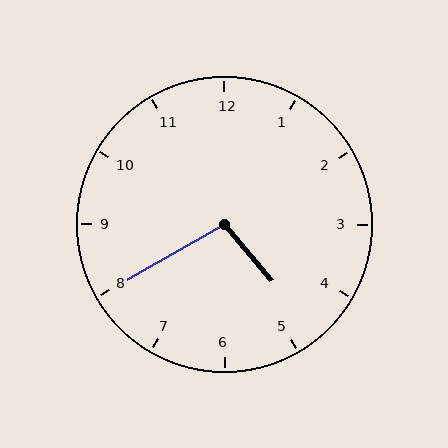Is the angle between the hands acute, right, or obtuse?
It is obtuse.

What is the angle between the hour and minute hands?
Approximately 100 degrees.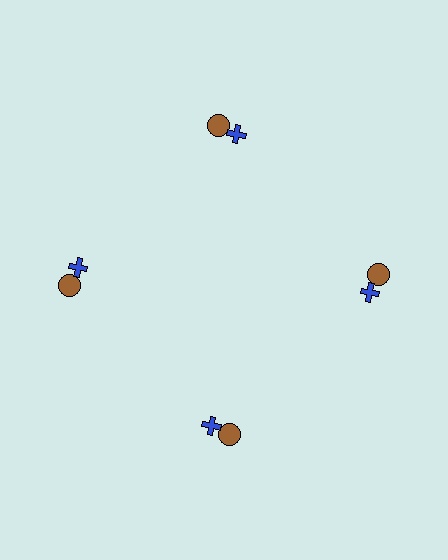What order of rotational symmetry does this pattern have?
This pattern has 4-fold rotational symmetry.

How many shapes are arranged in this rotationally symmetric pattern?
There are 8 shapes, arranged in 4 groups of 2.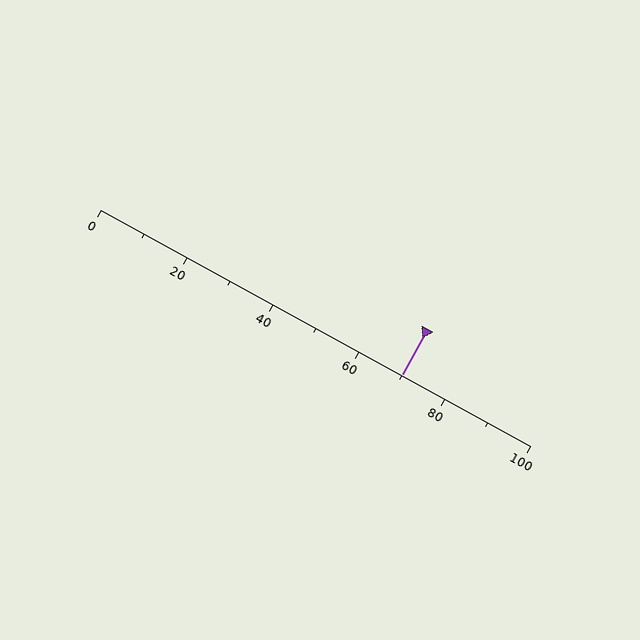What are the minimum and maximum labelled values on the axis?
The axis runs from 0 to 100.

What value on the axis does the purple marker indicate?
The marker indicates approximately 70.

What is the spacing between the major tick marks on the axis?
The major ticks are spaced 20 apart.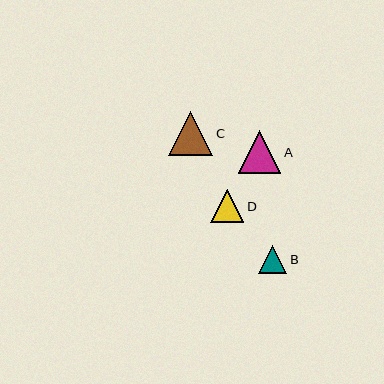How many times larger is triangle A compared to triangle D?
Triangle A is approximately 1.3 times the size of triangle D.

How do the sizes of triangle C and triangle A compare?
Triangle C and triangle A are approximately the same size.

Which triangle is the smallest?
Triangle B is the smallest with a size of approximately 29 pixels.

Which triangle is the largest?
Triangle C is the largest with a size of approximately 44 pixels.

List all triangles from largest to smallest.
From largest to smallest: C, A, D, B.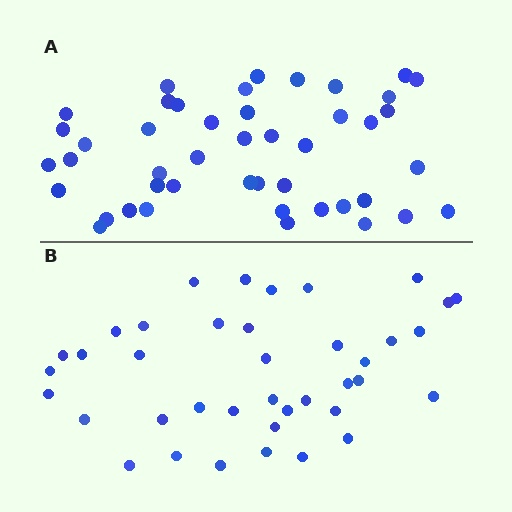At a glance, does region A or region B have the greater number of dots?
Region A (the top region) has more dots.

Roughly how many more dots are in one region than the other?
Region A has about 6 more dots than region B.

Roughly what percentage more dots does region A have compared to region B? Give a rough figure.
About 15% more.